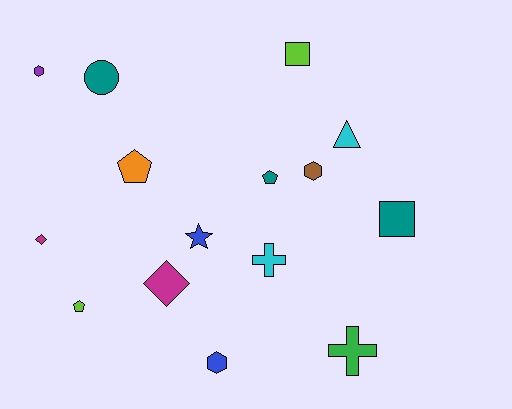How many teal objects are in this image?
There are 3 teal objects.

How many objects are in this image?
There are 15 objects.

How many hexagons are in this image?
There are 3 hexagons.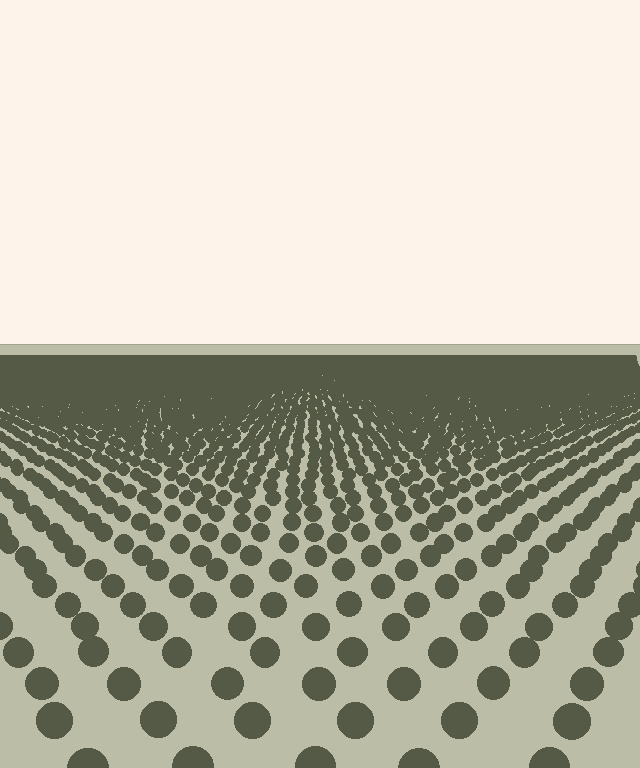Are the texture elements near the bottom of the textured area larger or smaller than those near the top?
Larger. Near the bottom, elements are closer to the viewer and appear at a bigger on-screen size.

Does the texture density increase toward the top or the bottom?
Density increases toward the top.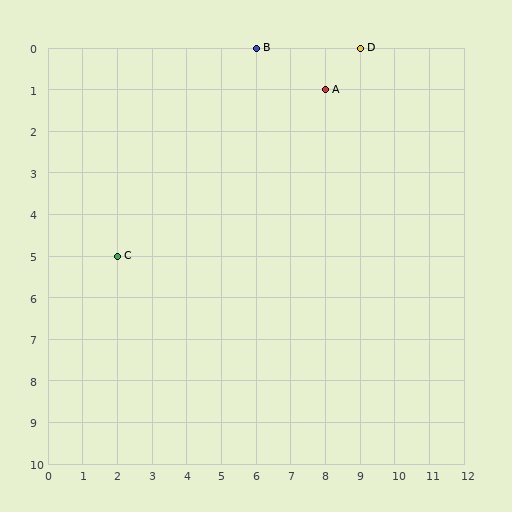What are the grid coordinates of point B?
Point B is at grid coordinates (6, 0).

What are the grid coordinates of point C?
Point C is at grid coordinates (2, 5).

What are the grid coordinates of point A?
Point A is at grid coordinates (8, 1).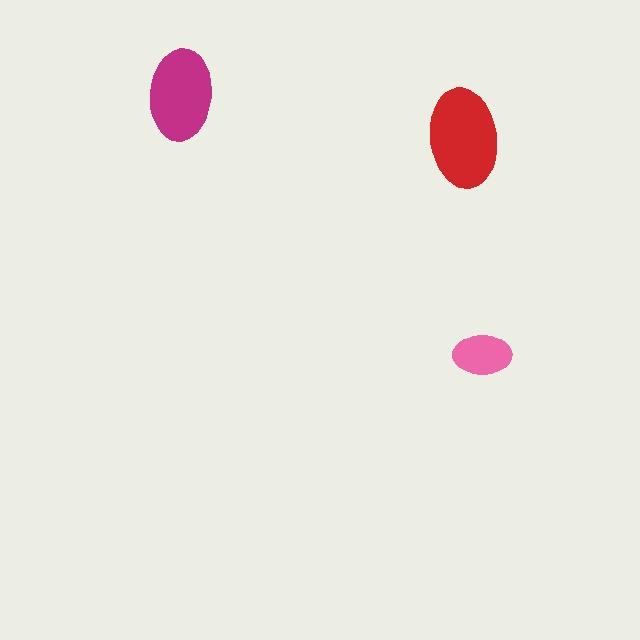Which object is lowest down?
The pink ellipse is bottommost.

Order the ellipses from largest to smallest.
the red one, the magenta one, the pink one.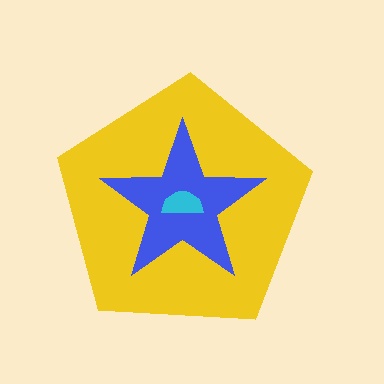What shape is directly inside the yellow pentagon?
The blue star.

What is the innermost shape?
The cyan semicircle.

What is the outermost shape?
The yellow pentagon.